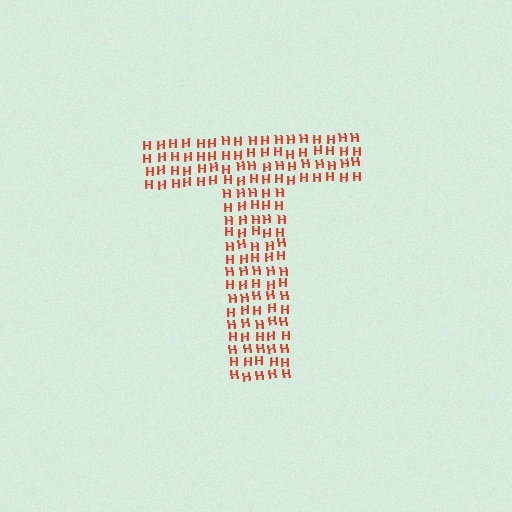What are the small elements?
The small elements are letter H's.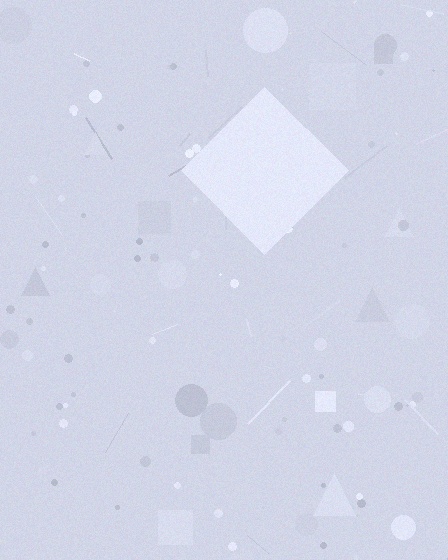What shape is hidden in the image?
A diamond is hidden in the image.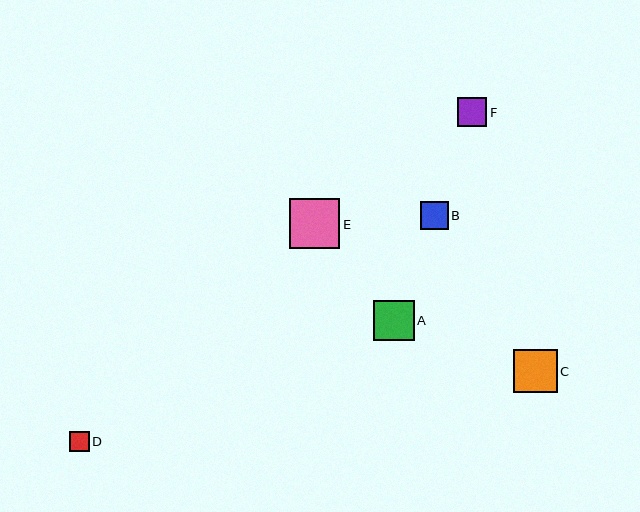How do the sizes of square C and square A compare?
Square C and square A are approximately the same size.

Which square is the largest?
Square E is the largest with a size of approximately 50 pixels.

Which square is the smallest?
Square D is the smallest with a size of approximately 20 pixels.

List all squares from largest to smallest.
From largest to smallest: E, C, A, F, B, D.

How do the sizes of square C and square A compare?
Square C and square A are approximately the same size.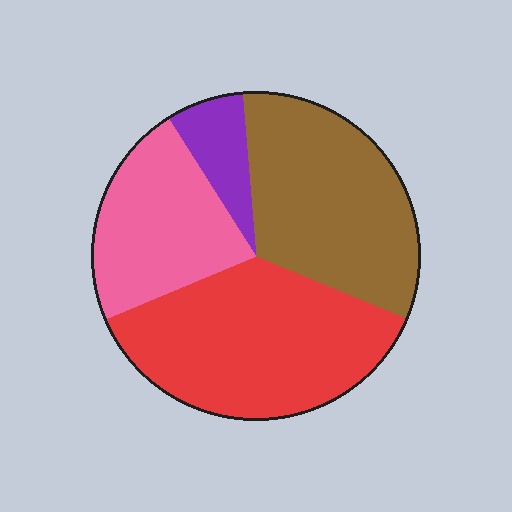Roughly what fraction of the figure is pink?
Pink covers 22% of the figure.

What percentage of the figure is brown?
Brown covers roughly 35% of the figure.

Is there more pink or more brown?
Brown.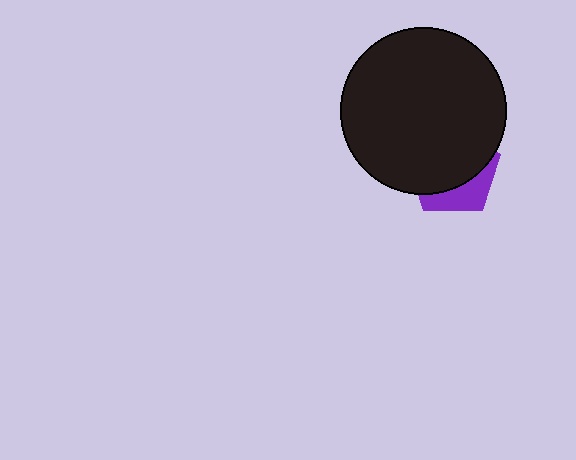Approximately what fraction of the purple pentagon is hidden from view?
Roughly 69% of the purple pentagon is hidden behind the black circle.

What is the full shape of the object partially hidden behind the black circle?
The partially hidden object is a purple pentagon.